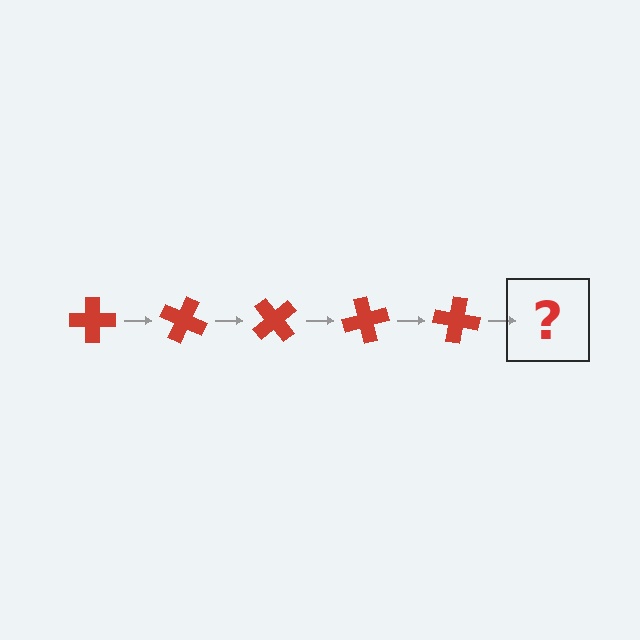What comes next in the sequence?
The next element should be a red cross rotated 125 degrees.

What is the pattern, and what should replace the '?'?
The pattern is that the cross rotates 25 degrees each step. The '?' should be a red cross rotated 125 degrees.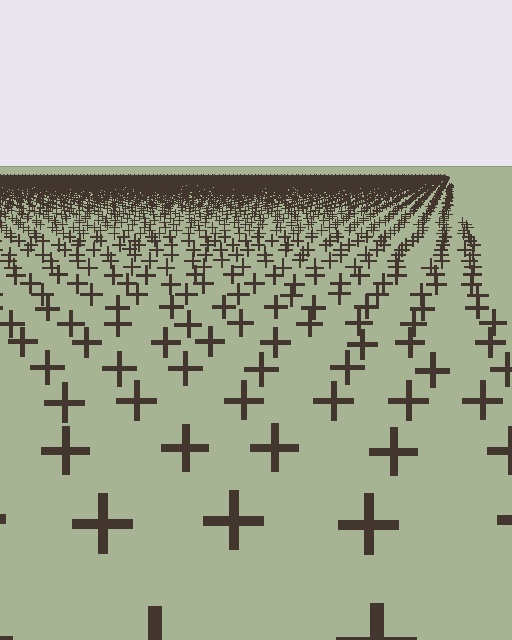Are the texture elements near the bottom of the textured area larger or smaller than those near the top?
Larger. Near the bottom, elements are closer to the viewer and appear at a bigger on-screen size.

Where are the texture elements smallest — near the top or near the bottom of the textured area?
Near the top.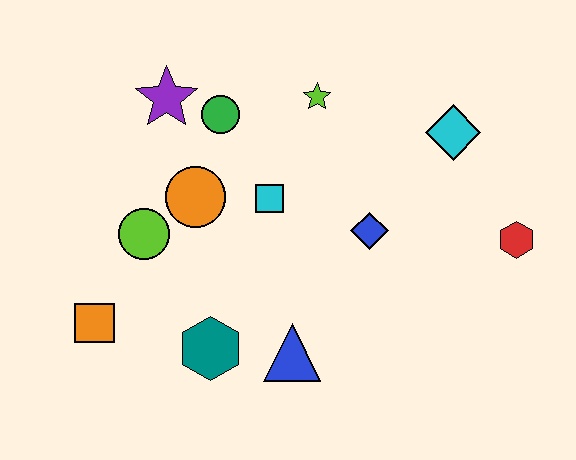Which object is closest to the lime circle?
The orange circle is closest to the lime circle.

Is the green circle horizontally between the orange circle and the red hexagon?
Yes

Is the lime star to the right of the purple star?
Yes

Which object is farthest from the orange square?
The red hexagon is farthest from the orange square.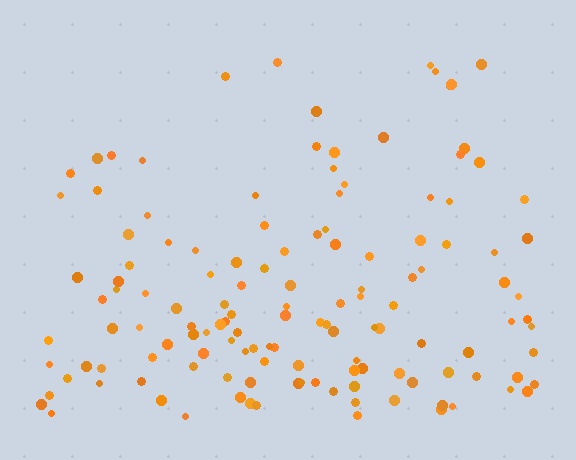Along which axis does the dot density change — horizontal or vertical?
Vertical.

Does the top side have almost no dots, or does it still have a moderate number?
Still a moderate number, just noticeably fewer than the bottom.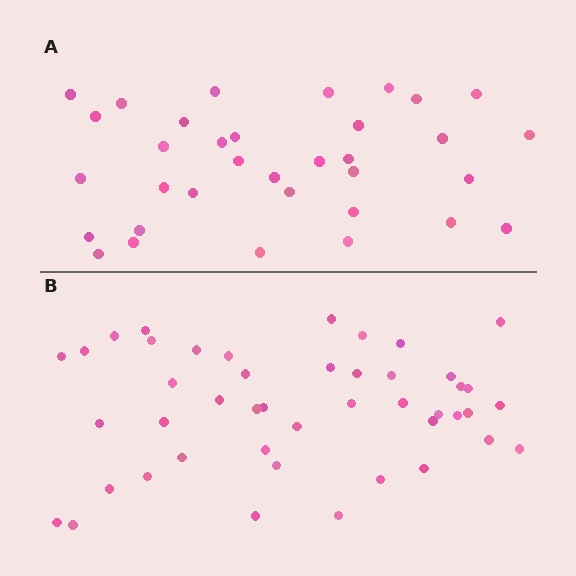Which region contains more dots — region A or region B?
Region B (the bottom region) has more dots.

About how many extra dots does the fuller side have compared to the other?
Region B has roughly 12 or so more dots than region A.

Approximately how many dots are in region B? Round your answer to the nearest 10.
About 40 dots. (The exact count is 45, which rounds to 40.)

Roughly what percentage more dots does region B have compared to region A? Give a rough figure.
About 30% more.